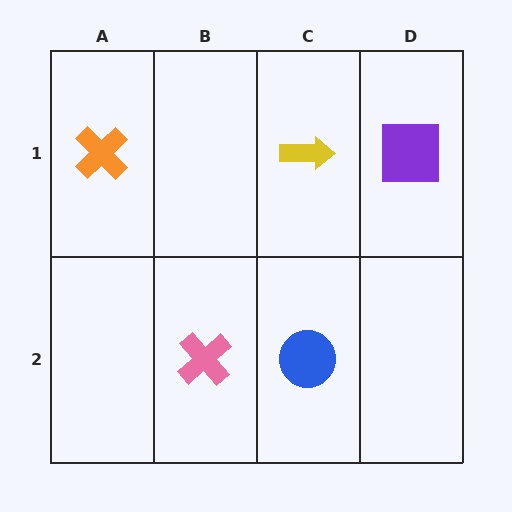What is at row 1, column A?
An orange cross.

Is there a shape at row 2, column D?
No, that cell is empty.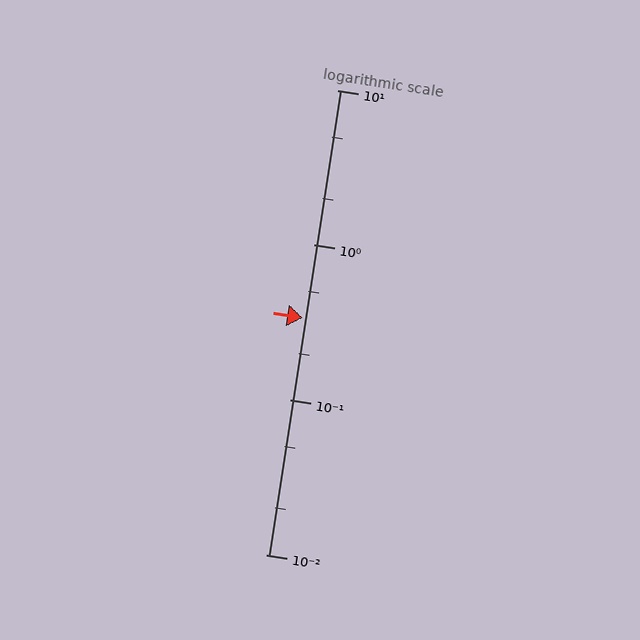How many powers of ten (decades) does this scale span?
The scale spans 3 decades, from 0.01 to 10.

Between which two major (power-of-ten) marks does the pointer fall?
The pointer is between 0.1 and 1.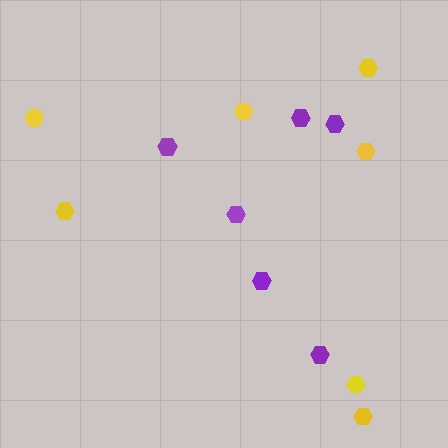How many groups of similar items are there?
There are 2 groups: one group of yellow hexagons (7) and one group of purple hexagons (6).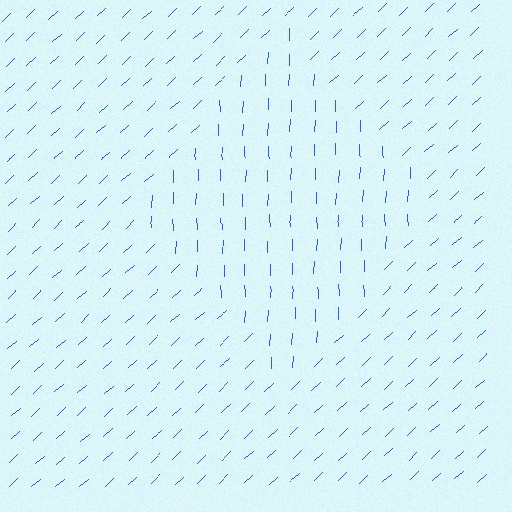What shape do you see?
I see a diamond.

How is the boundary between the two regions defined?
The boundary is defined purely by a change in line orientation (approximately 45 degrees difference). All lines are the same color and thickness.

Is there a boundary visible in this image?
Yes, there is a texture boundary formed by a change in line orientation.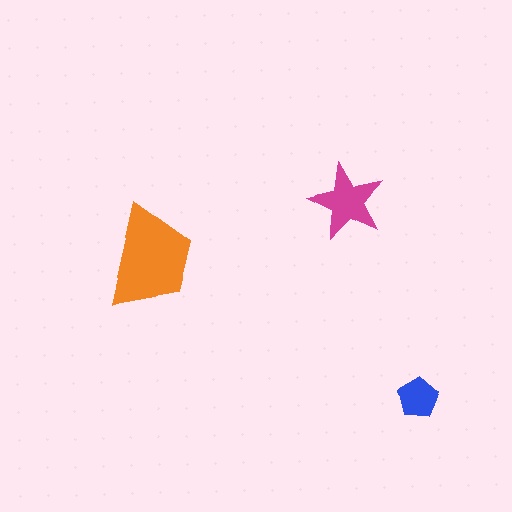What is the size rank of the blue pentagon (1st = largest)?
3rd.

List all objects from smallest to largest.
The blue pentagon, the magenta star, the orange trapezoid.